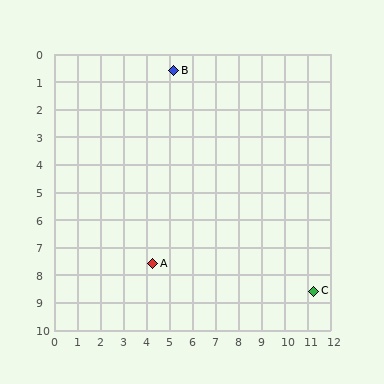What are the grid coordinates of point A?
Point A is at approximately (4.3, 7.6).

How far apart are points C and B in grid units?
Points C and B are about 10.1 grid units apart.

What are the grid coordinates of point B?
Point B is at approximately (5.2, 0.6).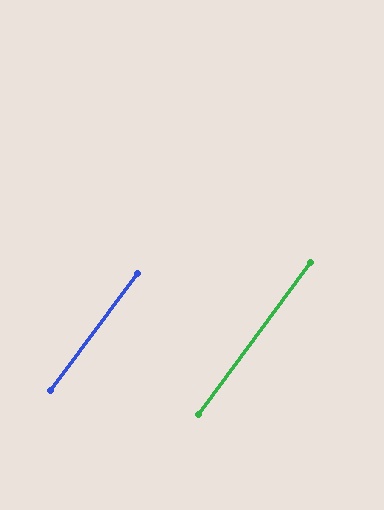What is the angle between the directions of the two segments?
Approximately 0 degrees.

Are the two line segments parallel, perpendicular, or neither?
Parallel — their directions differ by only 0.3°.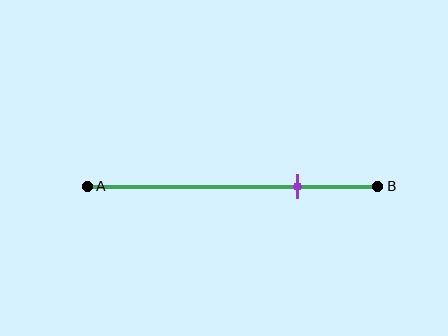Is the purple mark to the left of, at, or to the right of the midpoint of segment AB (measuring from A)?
The purple mark is to the right of the midpoint of segment AB.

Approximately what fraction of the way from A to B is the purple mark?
The purple mark is approximately 70% of the way from A to B.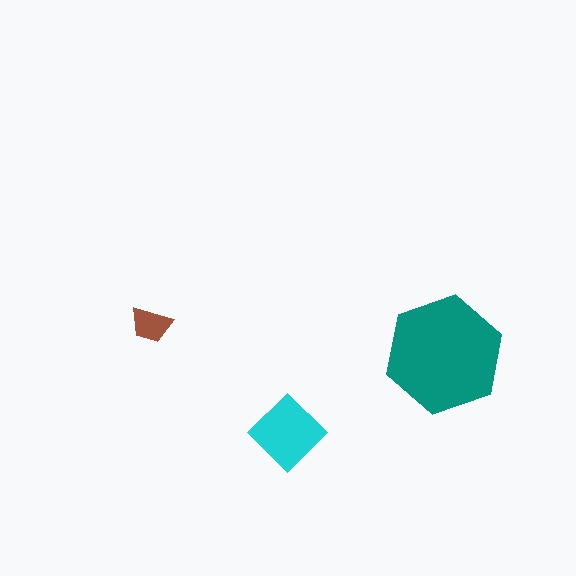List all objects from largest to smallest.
The teal hexagon, the cyan diamond, the brown trapezoid.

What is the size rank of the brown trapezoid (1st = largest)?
3rd.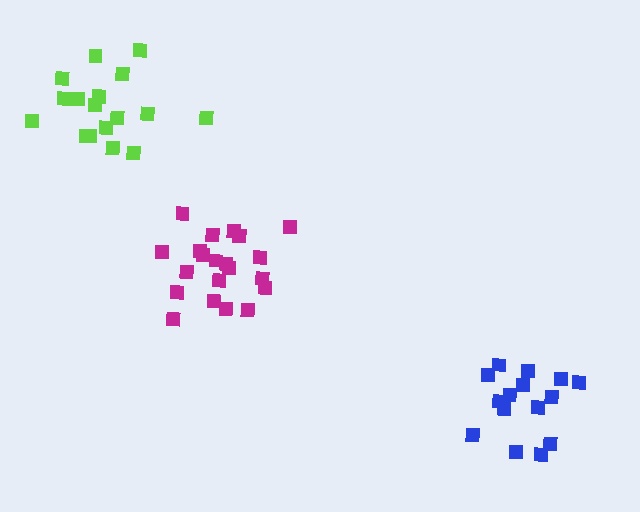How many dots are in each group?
Group 1: 21 dots, Group 2: 17 dots, Group 3: 15 dots (53 total).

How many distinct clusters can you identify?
There are 3 distinct clusters.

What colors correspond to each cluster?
The clusters are colored: magenta, lime, blue.